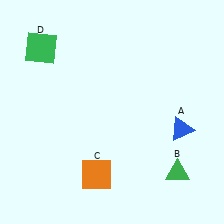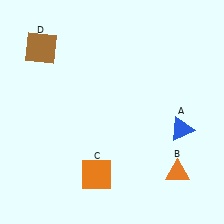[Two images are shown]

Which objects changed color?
B changed from green to orange. D changed from green to brown.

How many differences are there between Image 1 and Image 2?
There are 2 differences between the two images.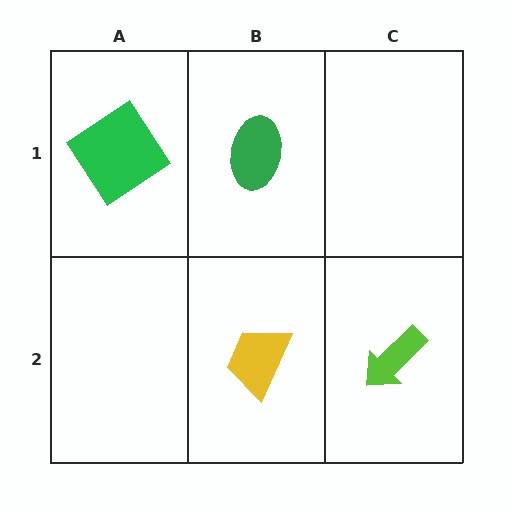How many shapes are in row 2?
2 shapes.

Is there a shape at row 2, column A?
No, that cell is empty.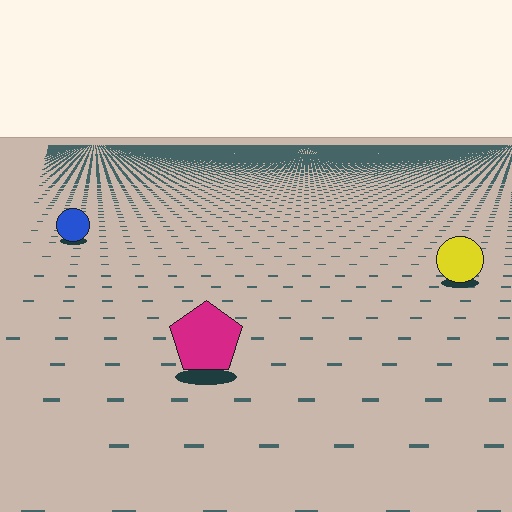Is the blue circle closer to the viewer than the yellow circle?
No. The yellow circle is closer — you can tell from the texture gradient: the ground texture is coarser near it.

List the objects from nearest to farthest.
From nearest to farthest: the magenta pentagon, the yellow circle, the blue circle.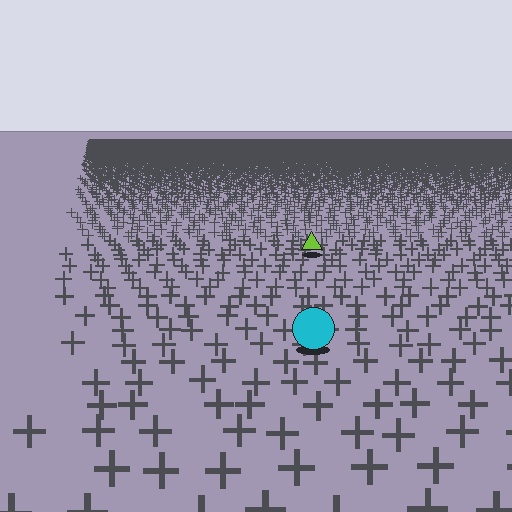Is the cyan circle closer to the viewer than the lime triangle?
Yes. The cyan circle is closer — you can tell from the texture gradient: the ground texture is coarser near it.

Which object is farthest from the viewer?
The lime triangle is farthest from the viewer. It appears smaller and the ground texture around it is denser.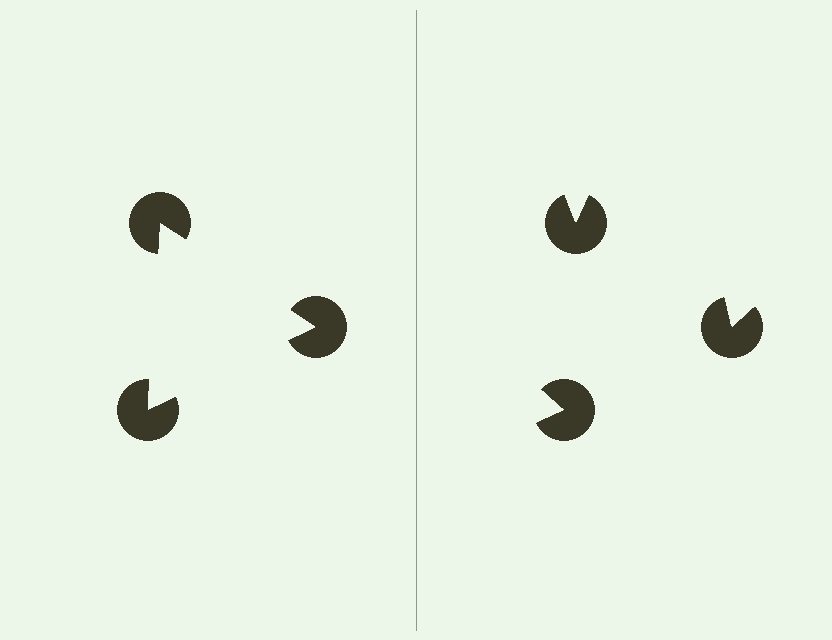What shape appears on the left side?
An illusory triangle.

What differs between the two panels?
The pac-man discs are positioned identically on both sides; only the wedge orientations differ. On the left they align to a triangle; on the right they are misaligned.